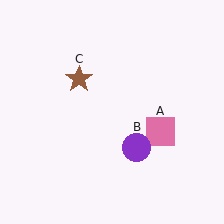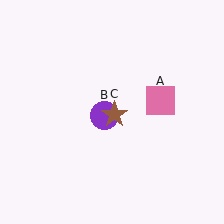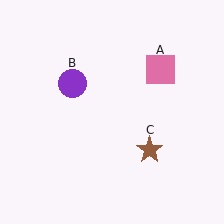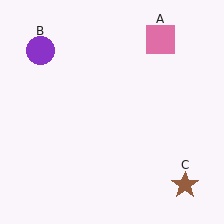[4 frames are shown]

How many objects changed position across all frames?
3 objects changed position: pink square (object A), purple circle (object B), brown star (object C).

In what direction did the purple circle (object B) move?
The purple circle (object B) moved up and to the left.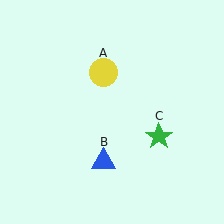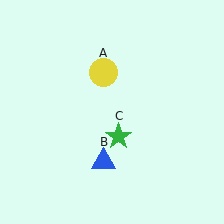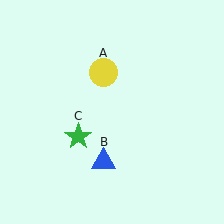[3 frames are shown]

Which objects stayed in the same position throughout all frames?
Yellow circle (object A) and blue triangle (object B) remained stationary.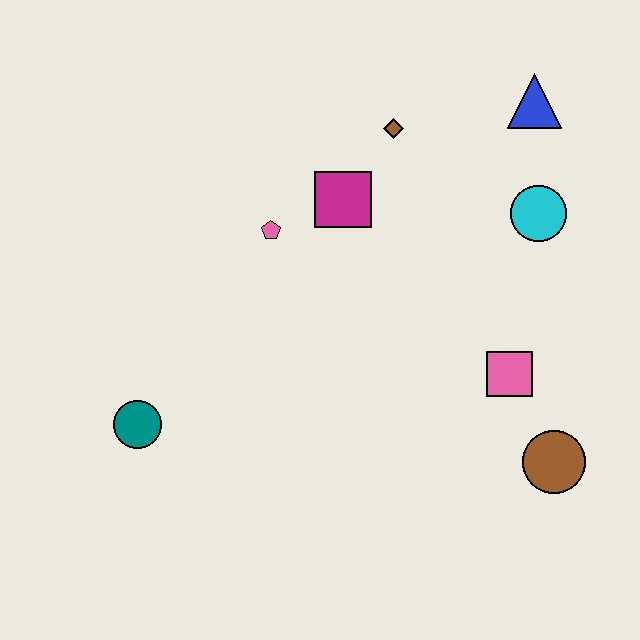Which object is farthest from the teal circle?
The blue triangle is farthest from the teal circle.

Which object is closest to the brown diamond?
The magenta square is closest to the brown diamond.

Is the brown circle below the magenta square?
Yes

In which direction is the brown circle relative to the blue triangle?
The brown circle is below the blue triangle.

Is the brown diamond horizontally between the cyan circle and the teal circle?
Yes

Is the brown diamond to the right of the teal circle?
Yes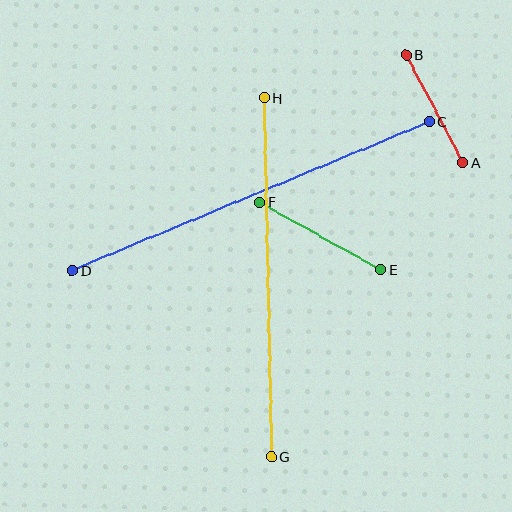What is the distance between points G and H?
The distance is approximately 359 pixels.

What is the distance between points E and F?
The distance is approximately 138 pixels.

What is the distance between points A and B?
The distance is approximately 122 pixels.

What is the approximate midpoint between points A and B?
The midpoint is at approximately (434, 109) pixels.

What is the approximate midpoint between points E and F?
The midpoint is at approximately (320, 236) pixels.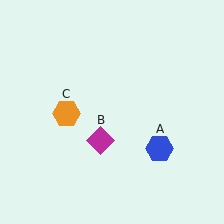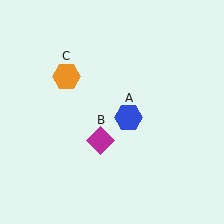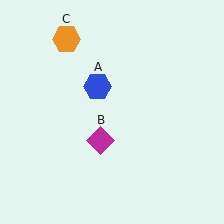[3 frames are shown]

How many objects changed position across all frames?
2 objects changed position: blue hexagon (object A), orange hexagon (object C).